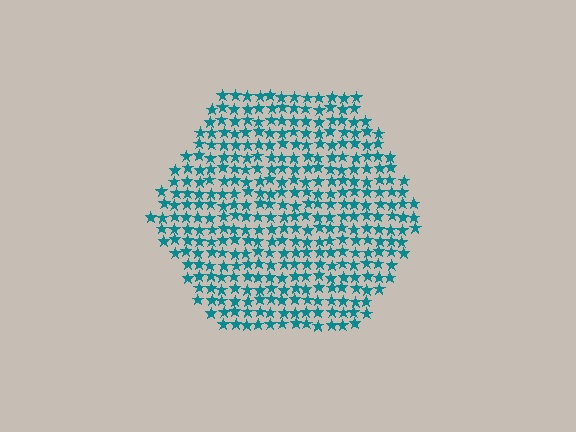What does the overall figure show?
The overall figure shows a hexagon.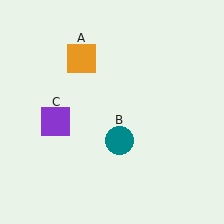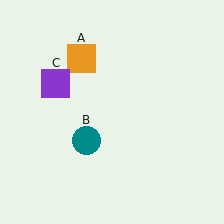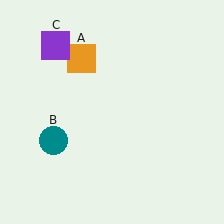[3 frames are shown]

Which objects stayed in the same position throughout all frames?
Orange square (object A) remained stationary.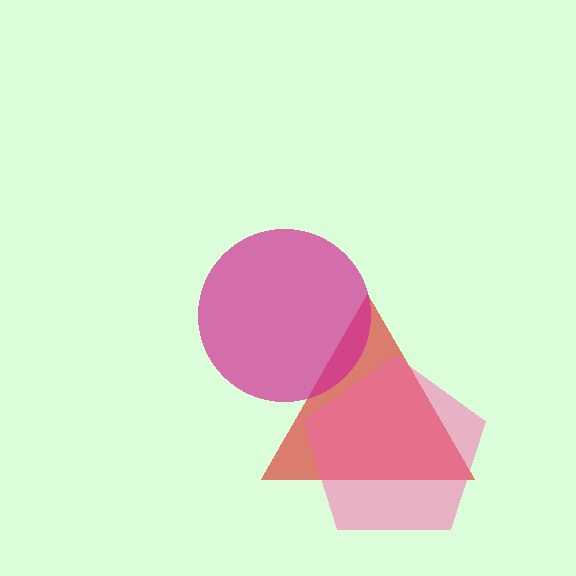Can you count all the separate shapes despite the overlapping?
Yes, there are 3 separate shapes.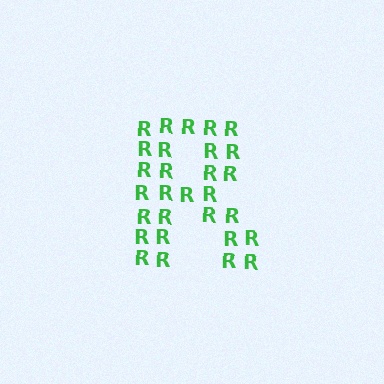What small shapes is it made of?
It is made of small letter R's.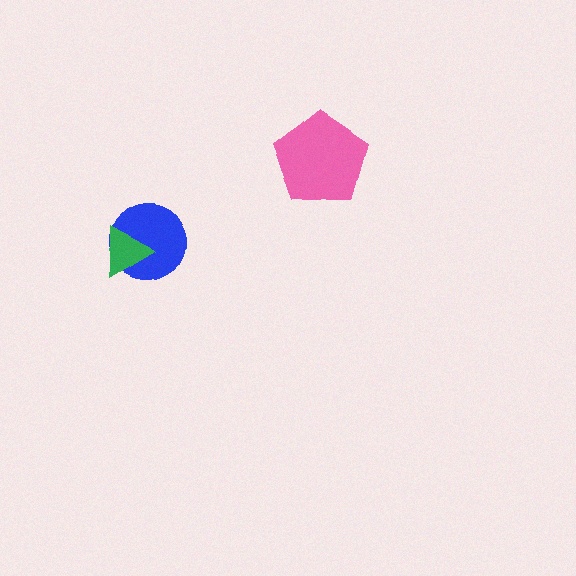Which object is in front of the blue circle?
The green triangle is in front of the blue circle.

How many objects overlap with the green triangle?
1 object overlaps with the green triangle.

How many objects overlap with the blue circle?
1 object overlaps with the blue circle.